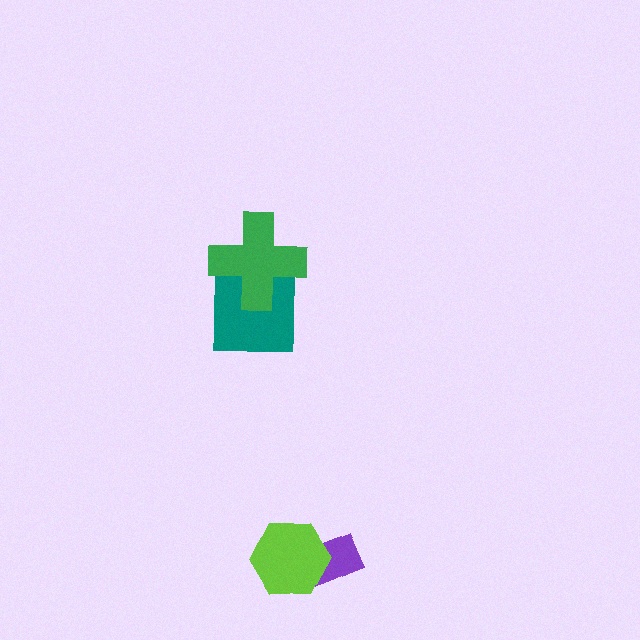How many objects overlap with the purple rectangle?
1 object overlaps with the purple rectangle.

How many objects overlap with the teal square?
1 object overlaps with the teal square.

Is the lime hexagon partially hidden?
No, no other shape covers it.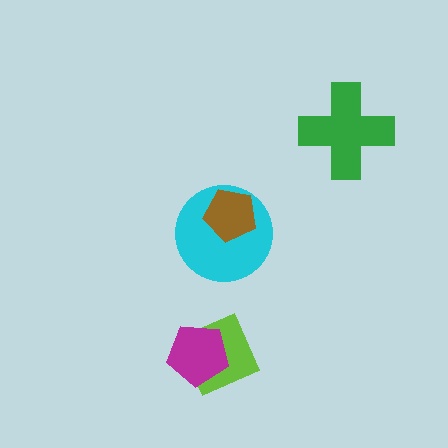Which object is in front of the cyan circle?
The brown pentagon is in front of the cyan circle.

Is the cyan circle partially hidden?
Yes, it is partially covered by another shape.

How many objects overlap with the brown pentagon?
1 object overlaps with the brown pentagon.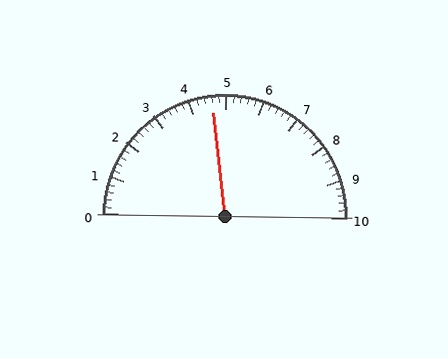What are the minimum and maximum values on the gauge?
The gauge ranges from 0 to 10.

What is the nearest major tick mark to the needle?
The nearest major tick mark is 5.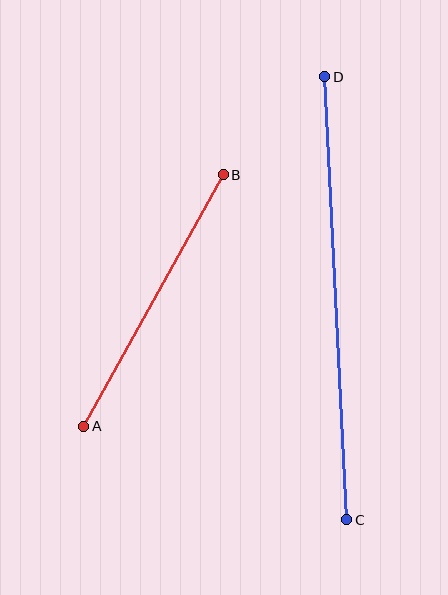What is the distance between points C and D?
The distance is approximately 443 pixels.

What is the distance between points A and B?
The distance is approximately 287 pixels.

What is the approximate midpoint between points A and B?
The midpoint is at approximately (154, 300) pixels.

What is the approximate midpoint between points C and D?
The midpoint is at approximately (336, 298) pixels.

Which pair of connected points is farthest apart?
Points C and D are farthest apart.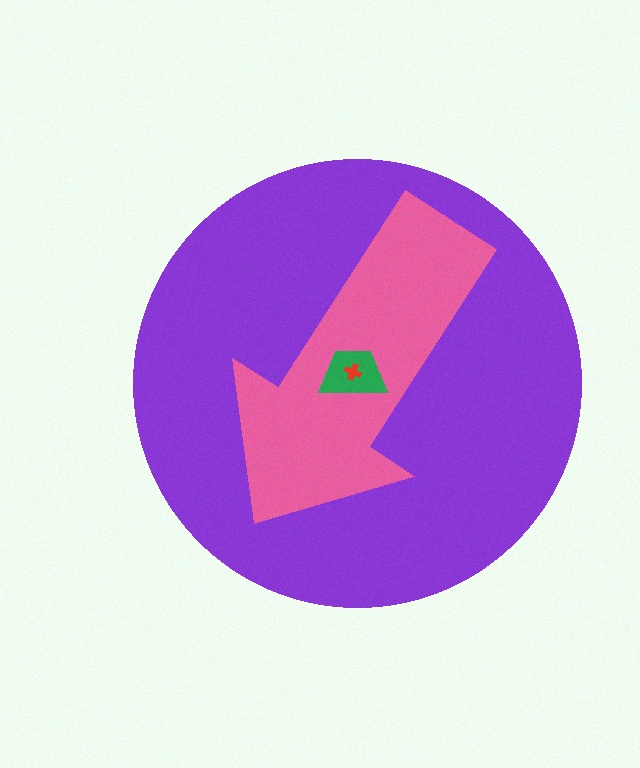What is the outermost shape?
The purple circle.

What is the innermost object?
The red cross.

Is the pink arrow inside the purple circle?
Yes.